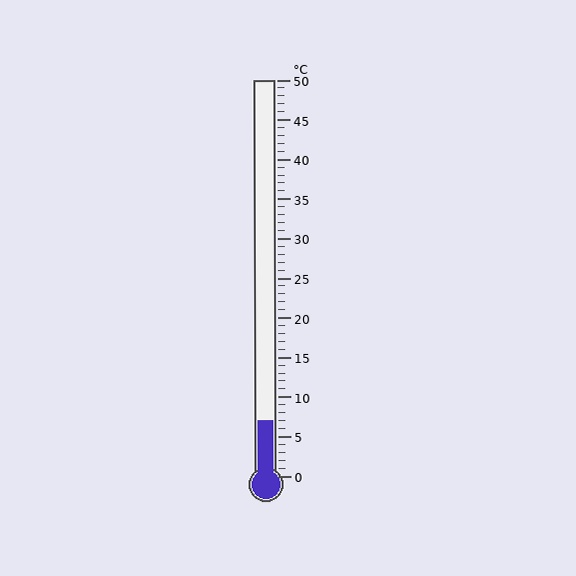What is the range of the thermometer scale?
The thermometer scale ranges from 0°C to 50°C.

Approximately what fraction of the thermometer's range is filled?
The thermometer is filled to approximately 15% of its range.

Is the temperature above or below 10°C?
The temperature is below 10°C.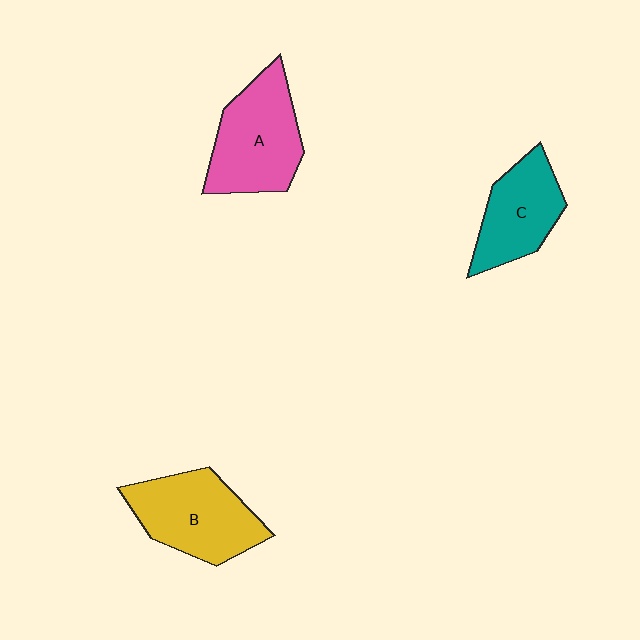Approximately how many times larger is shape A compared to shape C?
Approximately 1.3 times.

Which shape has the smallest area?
Shape C (teal).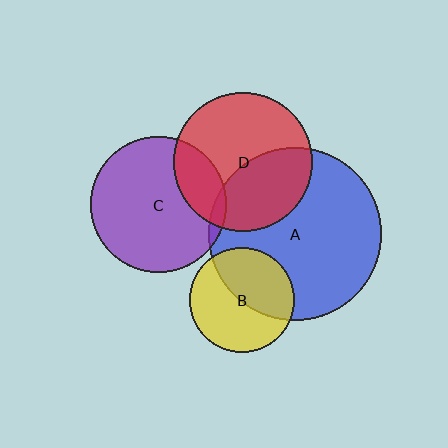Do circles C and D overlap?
Yes.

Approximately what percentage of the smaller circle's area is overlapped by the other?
Approximately 20%.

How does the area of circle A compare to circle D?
Approximately 1.6 times.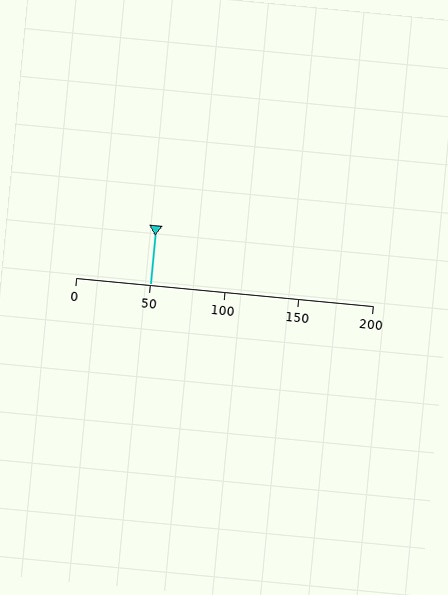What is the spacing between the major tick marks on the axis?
The major ticks are spaced 50 apart.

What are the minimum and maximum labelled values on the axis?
The axis runs from 0 to 200.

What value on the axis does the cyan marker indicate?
The marker indicates approximately 50.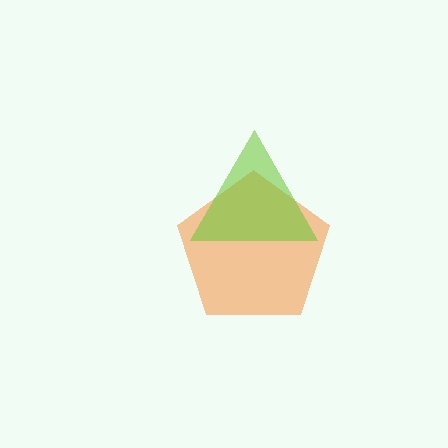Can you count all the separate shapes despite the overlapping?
Yes, there are 2 separate shapes.